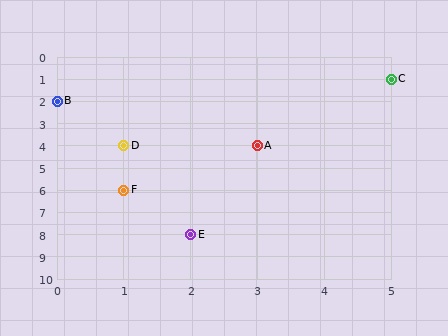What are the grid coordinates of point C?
Point C is at grid coordinates (5, 1).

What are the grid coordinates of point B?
Point B is at grid coordinates (0, 2).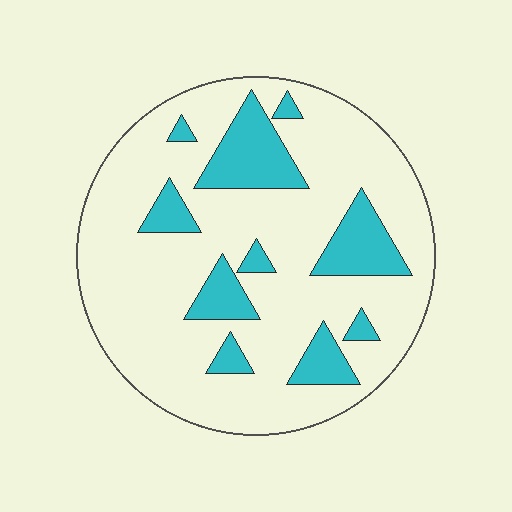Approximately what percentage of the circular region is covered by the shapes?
Approximately 20%.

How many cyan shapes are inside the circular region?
10.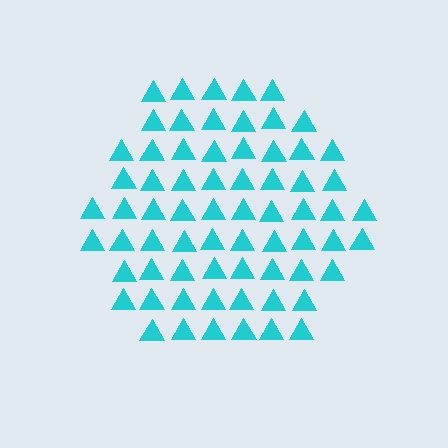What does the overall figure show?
The overall figure shows a hexagon.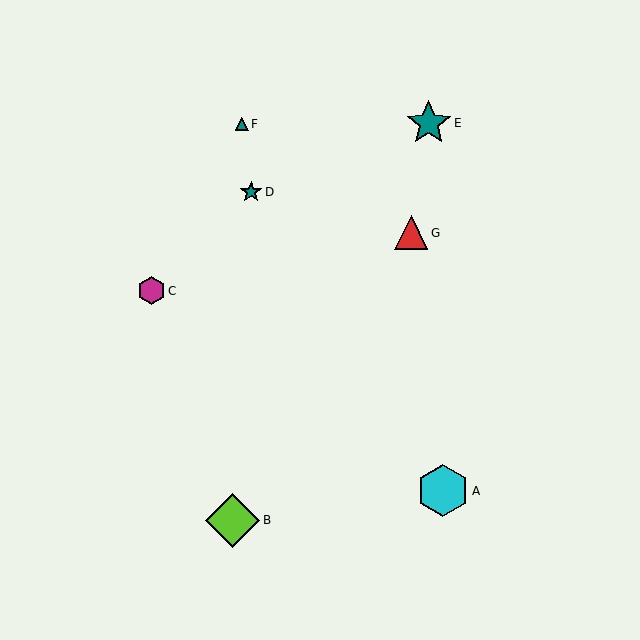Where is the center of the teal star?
The center of the teal star is at (429, 123).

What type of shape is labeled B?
Shape B is a lime diamond.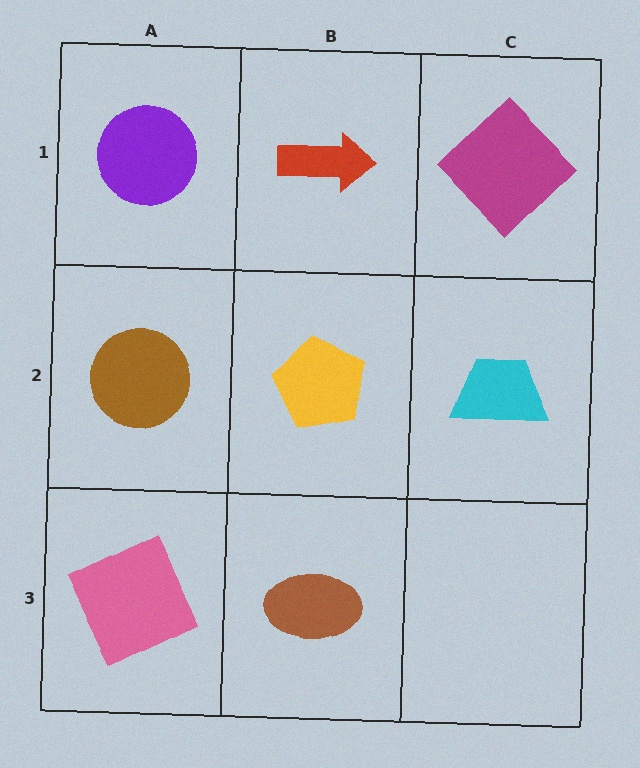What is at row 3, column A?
A pink square.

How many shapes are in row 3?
2 shapes.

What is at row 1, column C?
A magenta diamond.